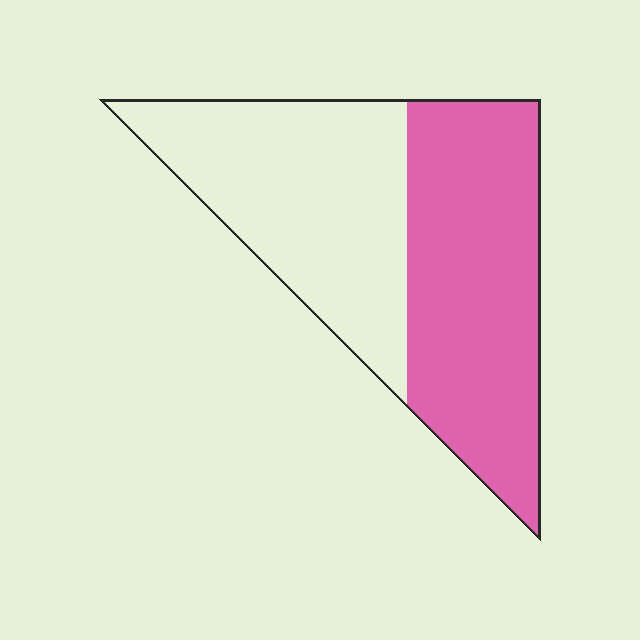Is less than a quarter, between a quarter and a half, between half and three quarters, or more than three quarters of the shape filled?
Between half and three quarters.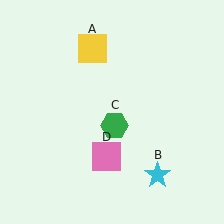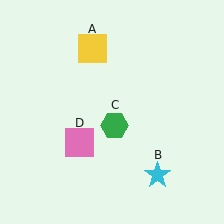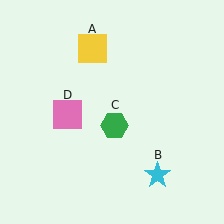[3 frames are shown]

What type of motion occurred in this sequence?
The pink square (object D) rotated clockwise around the center of the scene.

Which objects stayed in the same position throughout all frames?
Yellow square (object A) and cyan star (object B) and green hexagon (object C) remained stationary.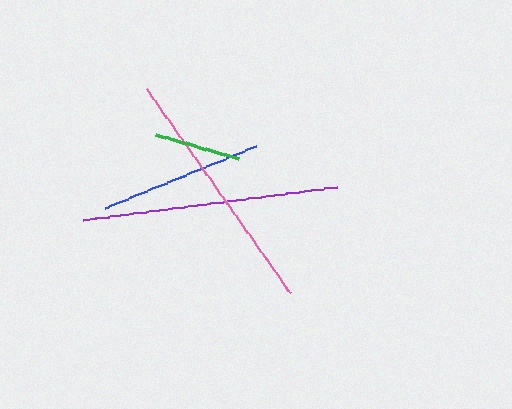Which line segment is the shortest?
The green line is the shortest at approximately 86 pixels.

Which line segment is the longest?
The purple line is the longest at approximately 256 pixels.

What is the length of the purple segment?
The purple segment is approximately 256 pixels long.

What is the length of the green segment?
The green segment is approximately 86 pixels long.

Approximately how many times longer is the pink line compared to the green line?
The pink line is approximately 2.9 times the length of the green line.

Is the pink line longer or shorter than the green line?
The pink line is longer than the green line.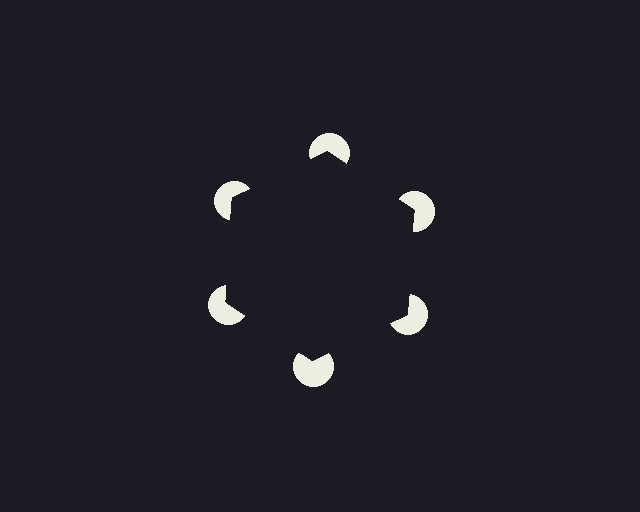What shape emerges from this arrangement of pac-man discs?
An illusory hexagon — its edges are inferred from the aligned wedge cuts in the pac-man discs, not physically drawn.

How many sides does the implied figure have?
6 sides.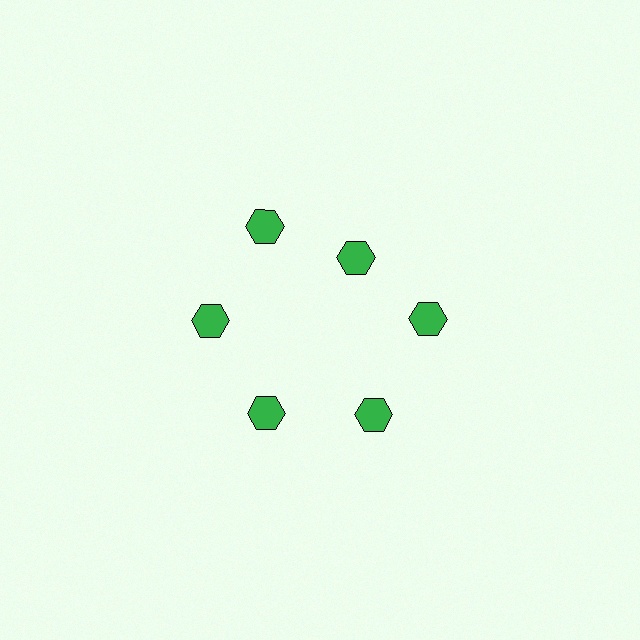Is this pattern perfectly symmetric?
No. The 6 green hexagons are arranged in a ring, but one element near the 1 o'clock position is pulled inward toward the center, breaking the 6-fold rotational symmetry.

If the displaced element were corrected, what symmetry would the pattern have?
It would have 6-fold rotational symmetry — the pattern would map onto itself every 60 degrees.